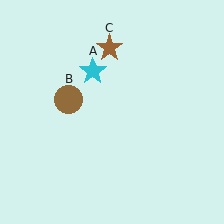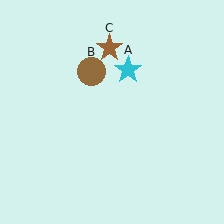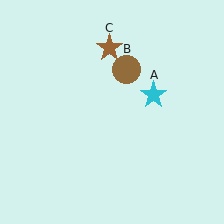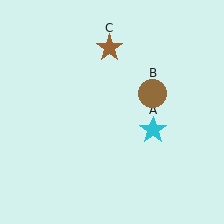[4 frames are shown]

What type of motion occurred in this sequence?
The cyan star (object A), brown circle (object B) rotated clockwise around the center of the scene.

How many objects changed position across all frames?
2 objects changed position: cyan star (object A), brown circle (object B).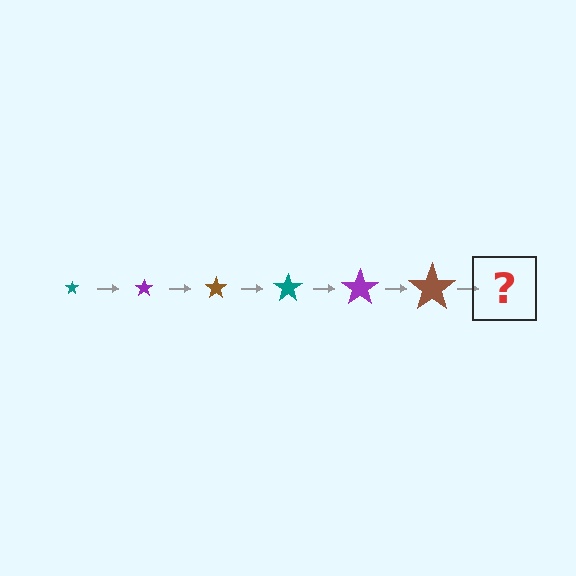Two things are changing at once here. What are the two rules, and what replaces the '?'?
The two rules are that the star grows larger each step and the color cycles through teal, purple, and brown. The '?' should be a teal star, larger than the previous one.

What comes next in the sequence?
The next element should be a teal star, larger than the previous one.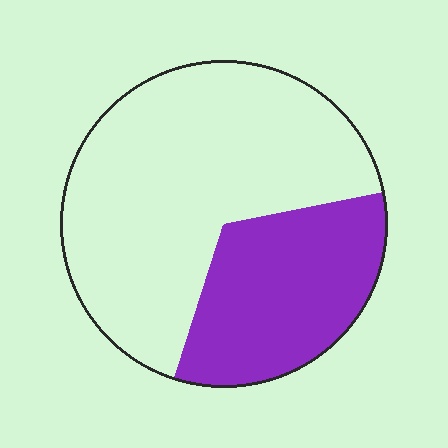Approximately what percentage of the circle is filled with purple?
Approximately 35%.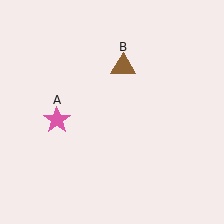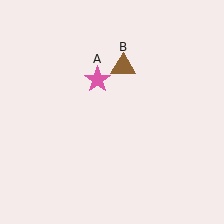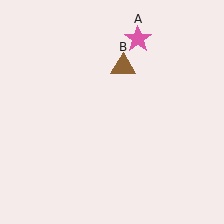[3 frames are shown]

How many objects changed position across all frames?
1 object changed position: pink star (object A).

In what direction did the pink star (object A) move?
The pink star (object A) moved up and to the right.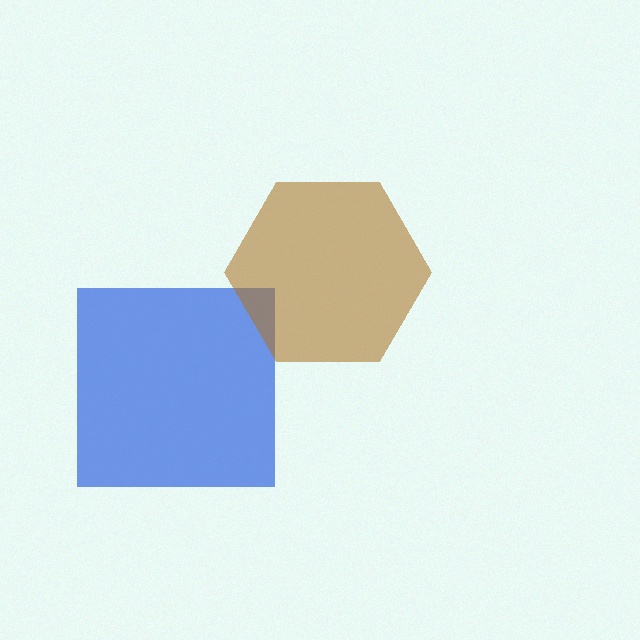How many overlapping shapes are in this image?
There are 2 overlapping shapes in the image.